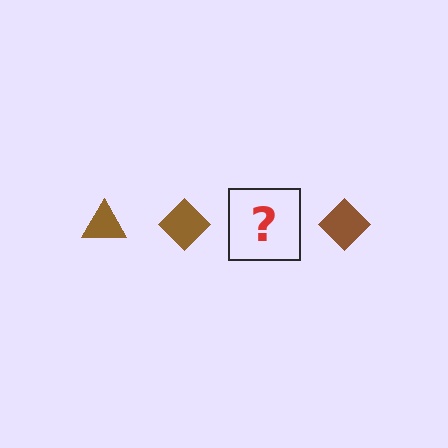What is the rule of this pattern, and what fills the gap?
The rule is that the pattern cycles through triangle, diamond shapes in brown. The gap should be filled with a brown triangle.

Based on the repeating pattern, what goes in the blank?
The blank should be a brown triangle.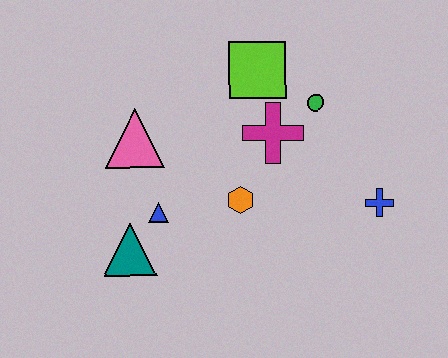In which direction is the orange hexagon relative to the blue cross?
The orange hexagon is to the left of the blue cross.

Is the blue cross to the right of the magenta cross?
Yes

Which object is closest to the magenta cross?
The green circle is closest to the magenta cross.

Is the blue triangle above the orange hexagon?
No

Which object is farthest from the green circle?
The teal triangle is farthest from the green circle.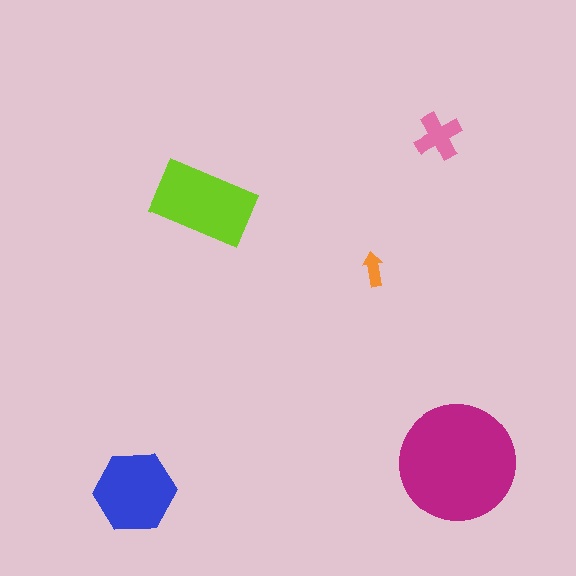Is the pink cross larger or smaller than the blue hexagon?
Smaller.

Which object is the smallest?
The orange arrow.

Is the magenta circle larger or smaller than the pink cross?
Larger.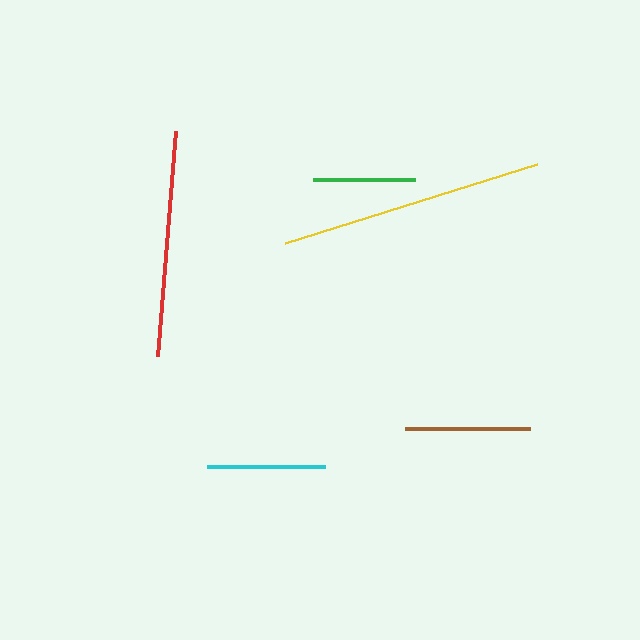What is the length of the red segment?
The red segment is approximately 226 pixels long.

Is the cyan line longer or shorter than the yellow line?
The yellow line is longer than the cyan line.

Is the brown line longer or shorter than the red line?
The red line is longer than the brown line.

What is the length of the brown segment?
The brown segment is approximately 125 pixels long.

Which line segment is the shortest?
The green line is the shortest at approximately 102 pixels.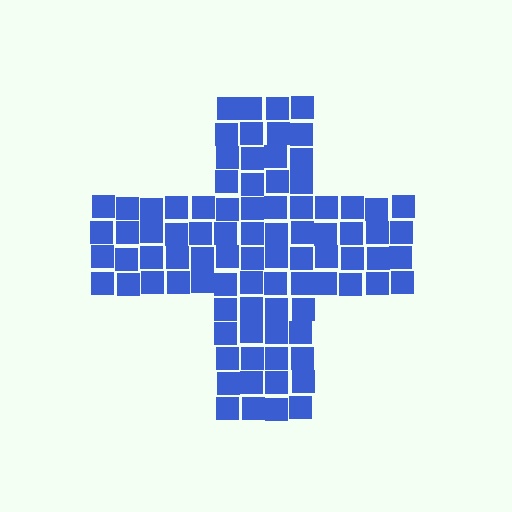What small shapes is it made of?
It is made of small squares.